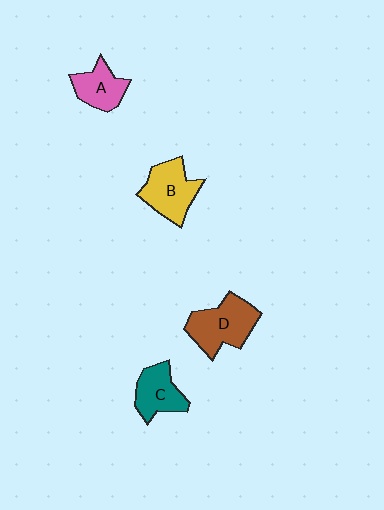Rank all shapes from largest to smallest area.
From largest to smallest: D (brown), B (yellow), C (teal), A (pink).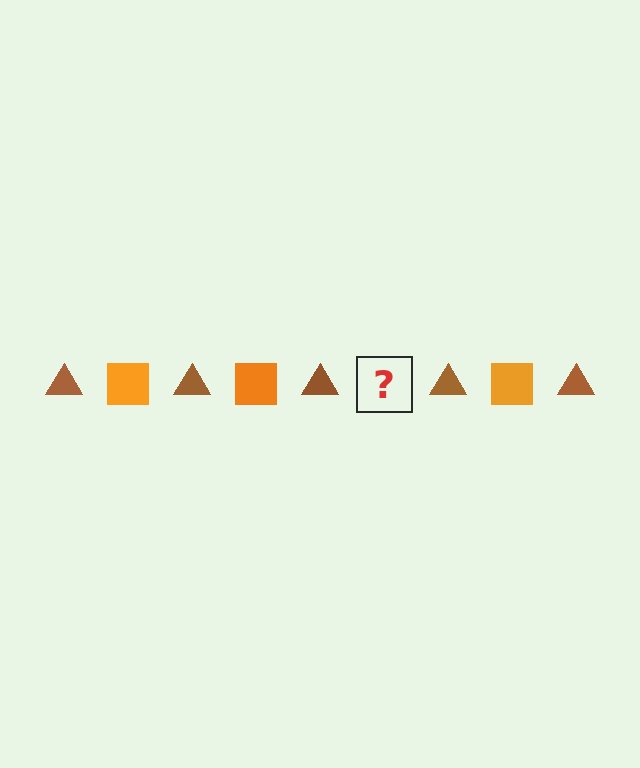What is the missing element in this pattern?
The missing element is an orange square.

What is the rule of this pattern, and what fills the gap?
The rule is that the pattern alternates between brown triangle and orange square. The gap should be filled with an orange square.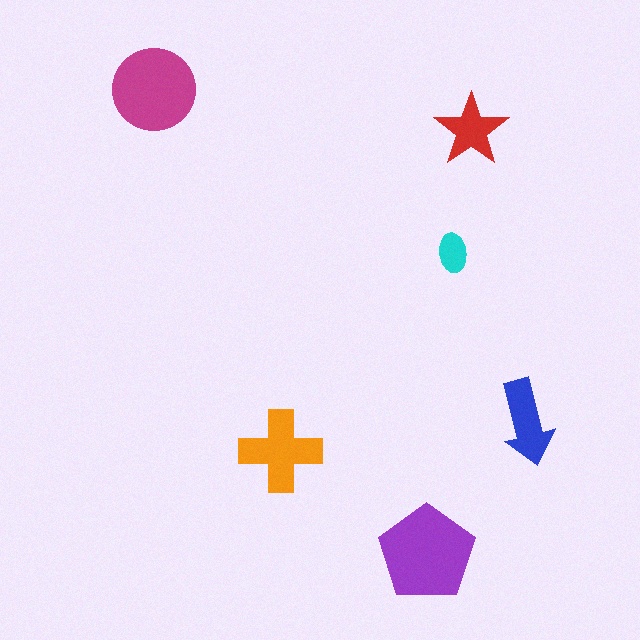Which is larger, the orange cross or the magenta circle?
The magenta circle.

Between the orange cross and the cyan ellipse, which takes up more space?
The orange cross.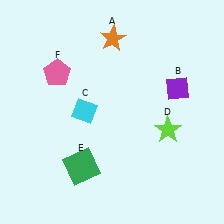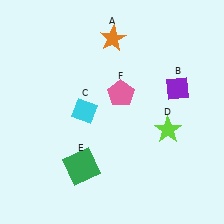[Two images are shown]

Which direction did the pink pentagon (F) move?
The pink pentagon (F) moved right.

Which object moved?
The pink pentagon (F) moved right.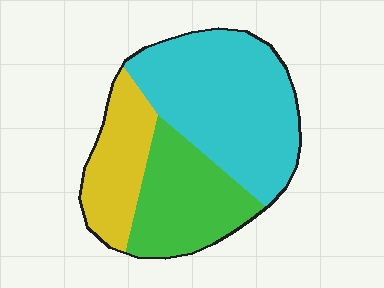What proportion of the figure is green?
Green covers roughly 30% of the figure.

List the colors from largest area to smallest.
From largest to smallest: cyan, green, yellow.